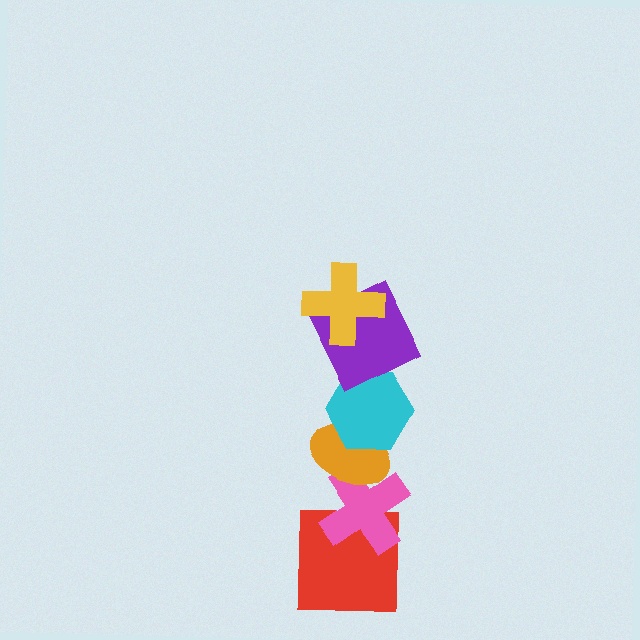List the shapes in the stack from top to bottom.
From top to bottom: the yellow cross, the purple square, the cyan hexagon, the orange ellipse, the pink cross, the red square.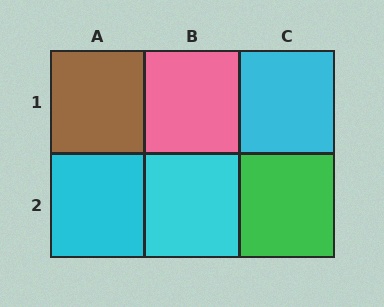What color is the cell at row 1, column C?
Cyan.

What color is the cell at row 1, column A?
Brown.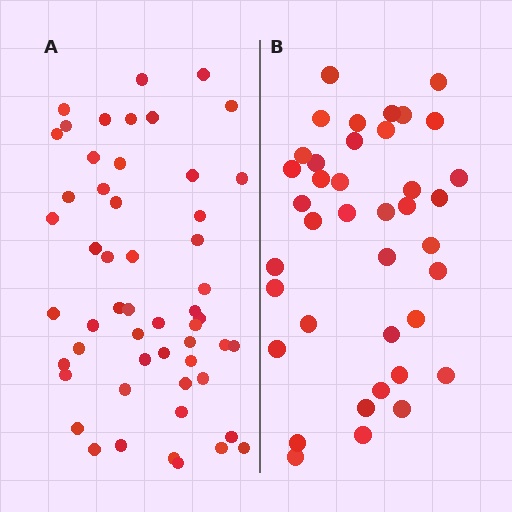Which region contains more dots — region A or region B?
Region A (the left region) has more dots.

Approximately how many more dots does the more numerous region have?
Region A has approximately 15 more dots than region B.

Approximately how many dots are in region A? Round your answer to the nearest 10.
About 50 dots. (The exact count is 53, which rounds to 50.)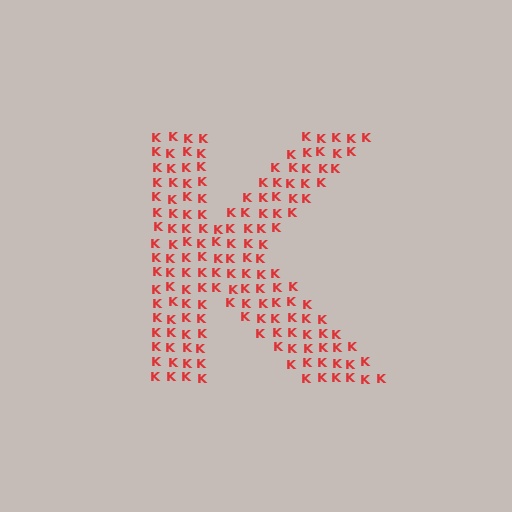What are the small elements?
The small elements are letter K's.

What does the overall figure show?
The overall figure shows the letter K.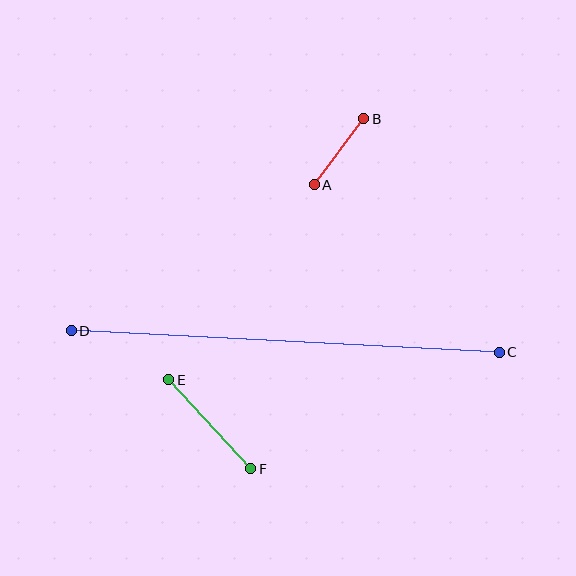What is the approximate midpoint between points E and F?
The midpoint is at approximately (210, 424) pixels.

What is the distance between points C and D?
The distance is approximately 428 pixels.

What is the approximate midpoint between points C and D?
The midpoint is at approximately (285, 342) pixels.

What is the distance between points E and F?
The distance is approximately 121 pixels.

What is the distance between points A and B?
The distance is approximately 83 pixels.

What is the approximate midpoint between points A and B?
The midpoint is at approximately (339, 152) pixels.